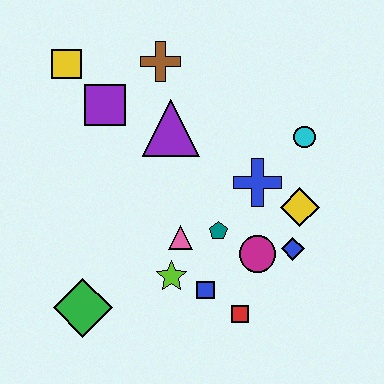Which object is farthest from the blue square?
The yellow square is farthest from the blue square.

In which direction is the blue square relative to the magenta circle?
The blue square is to the left of the magenta circle.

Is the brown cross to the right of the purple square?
Yes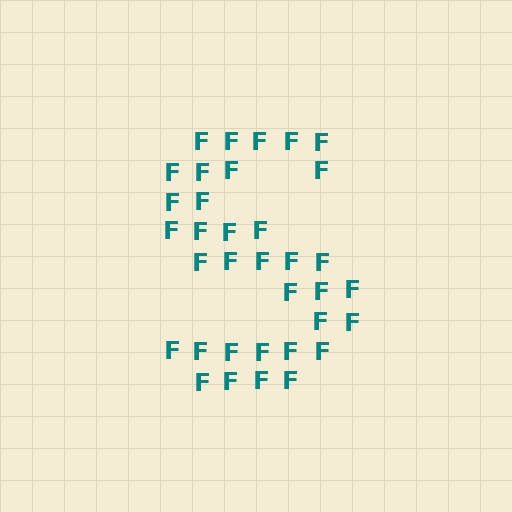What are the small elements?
The small elements are letter F's.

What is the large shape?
The large shape is the letter S.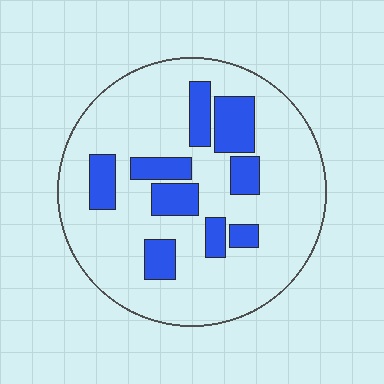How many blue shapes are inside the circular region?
9.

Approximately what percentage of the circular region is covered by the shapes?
Approximately 20%.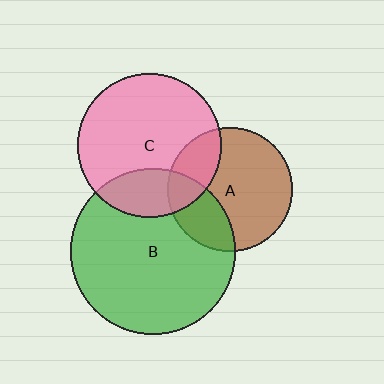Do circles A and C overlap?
Yes.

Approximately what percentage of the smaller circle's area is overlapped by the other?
Approximately 25%.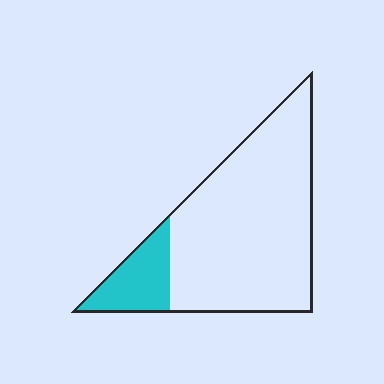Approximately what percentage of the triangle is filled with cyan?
Approximately 15%.